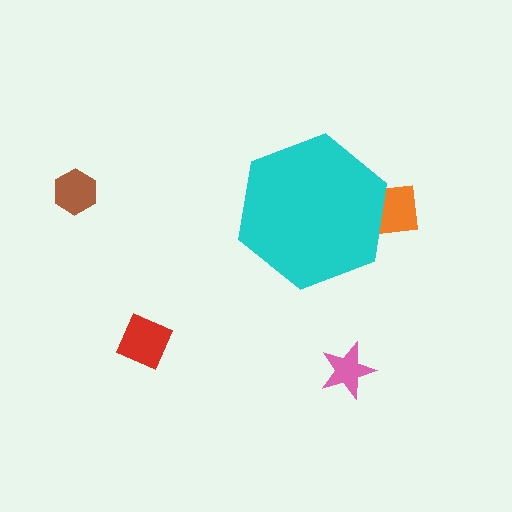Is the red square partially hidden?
No, the red square is fully visible.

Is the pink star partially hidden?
No, the pink star is fully visible.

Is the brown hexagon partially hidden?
No, the brown hexagon is fully visible.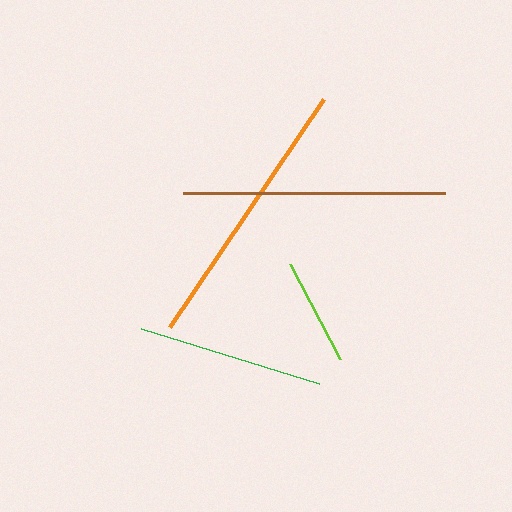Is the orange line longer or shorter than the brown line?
The orange line is longer than the brown line.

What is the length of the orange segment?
The orange segment is approximately 275 pixels long.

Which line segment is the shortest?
The lime line is the shortest at approximately 107 pixels.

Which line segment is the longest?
The orange line is the longest at approximately 275 pixels.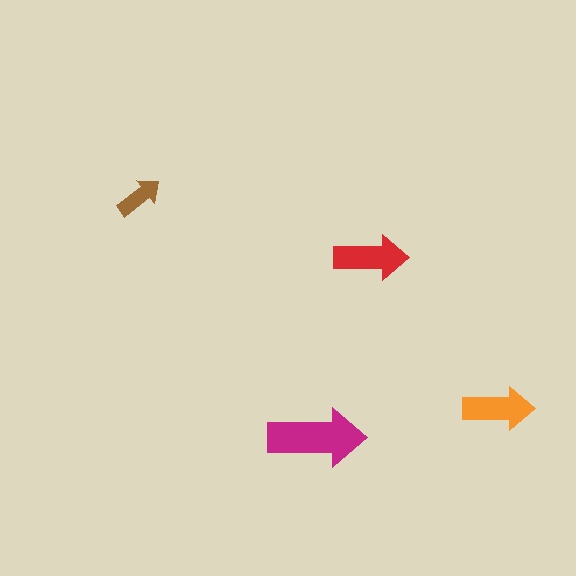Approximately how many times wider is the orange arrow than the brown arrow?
About 1.5 times wider.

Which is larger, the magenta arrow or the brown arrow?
The magenta one.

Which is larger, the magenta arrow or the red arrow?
The magenta one.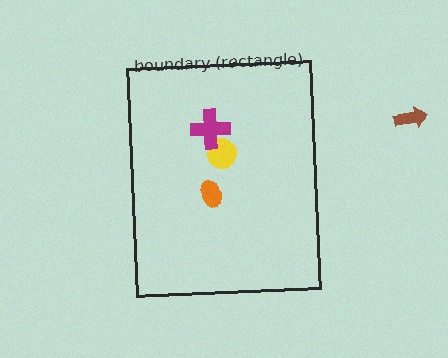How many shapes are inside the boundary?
3 inside, 1 outside.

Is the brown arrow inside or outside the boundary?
Outside.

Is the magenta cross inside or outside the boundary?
Inside.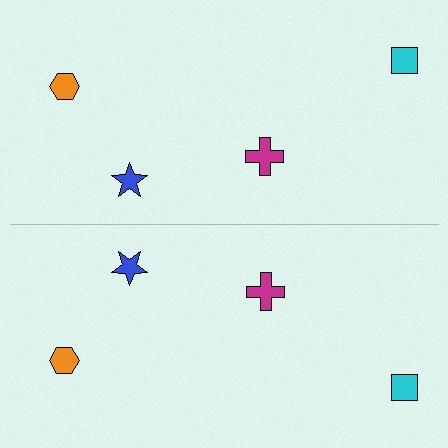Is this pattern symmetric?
Yes, this pattern has bilateral (reflection) symmetry.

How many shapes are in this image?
There are 8 shapes in this image.